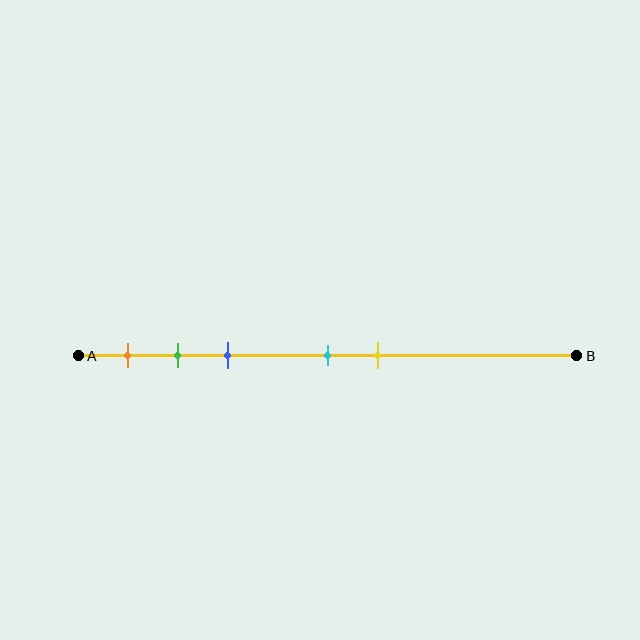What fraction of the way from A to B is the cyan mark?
The cyan mark is approximately 50% (0.5) of the way from A to B.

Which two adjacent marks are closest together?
The green and blue marks are the closest adjacent pair.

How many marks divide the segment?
There are 5 marks dividing the segment.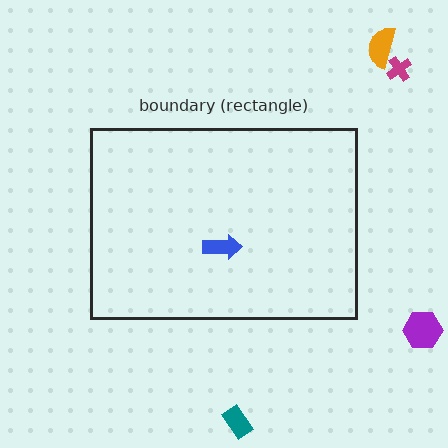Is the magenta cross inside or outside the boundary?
Outside.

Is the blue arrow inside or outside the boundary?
Inside.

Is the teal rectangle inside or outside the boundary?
Outside.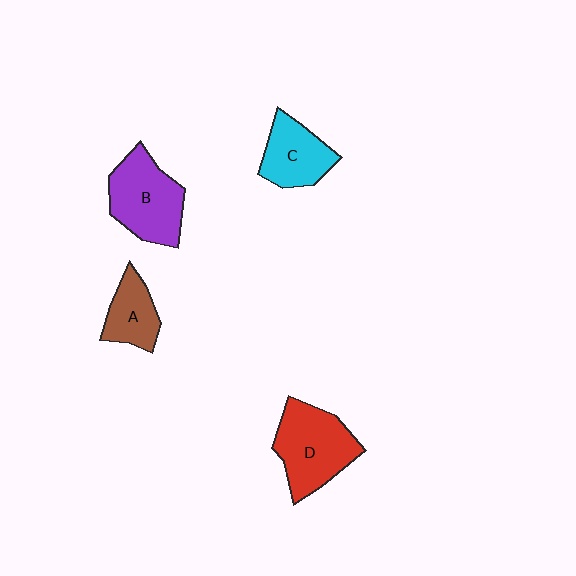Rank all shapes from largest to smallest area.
From largest to smallest: D (red), B (purple), C (cyan), A (brown).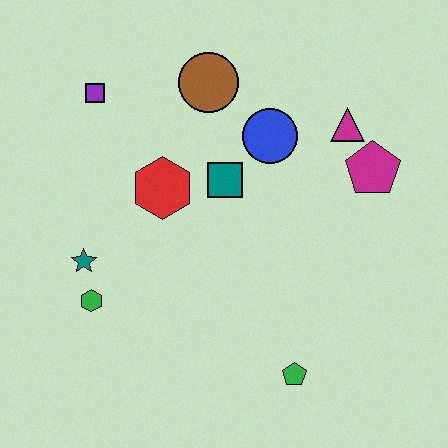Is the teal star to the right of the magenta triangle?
No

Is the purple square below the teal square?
No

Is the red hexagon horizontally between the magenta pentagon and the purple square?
Yes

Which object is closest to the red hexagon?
The teal square is closest to the red hexagon.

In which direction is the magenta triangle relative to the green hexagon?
The magenta triangle is to the right of the green hexagon.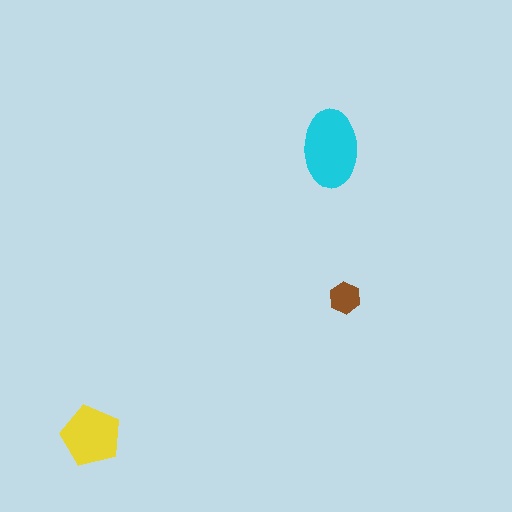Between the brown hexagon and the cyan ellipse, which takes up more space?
The cyan ellipse.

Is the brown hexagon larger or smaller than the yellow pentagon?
Smaller.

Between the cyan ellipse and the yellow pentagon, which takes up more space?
The cyan ellipse.